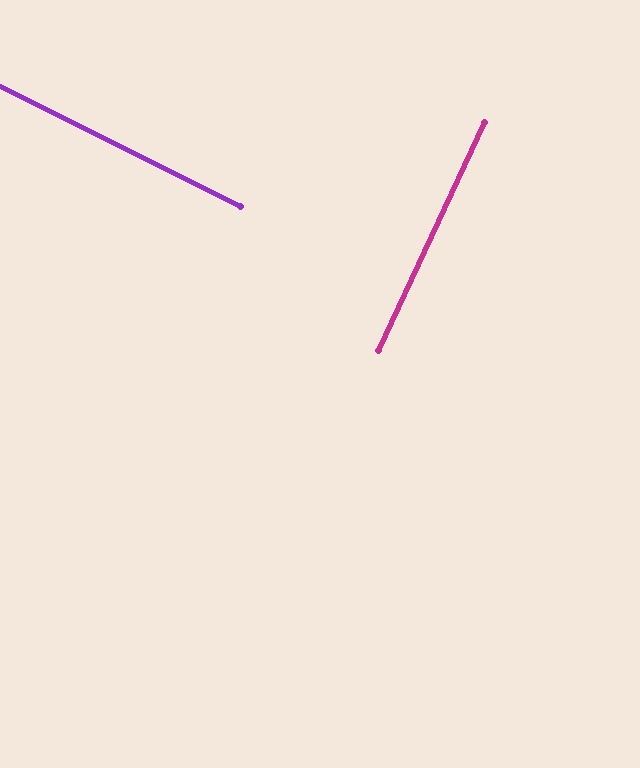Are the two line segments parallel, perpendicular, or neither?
Perpendicular — they meet at approximately 88°.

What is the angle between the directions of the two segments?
Approximately 88 degrees.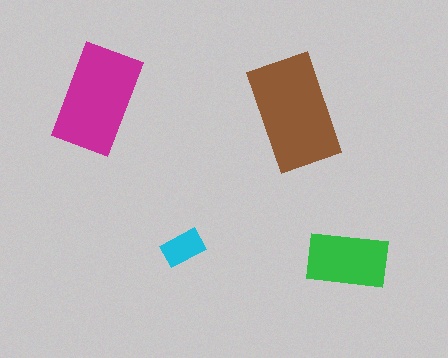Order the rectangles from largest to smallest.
the brown one, the magenta one, the green one, the cyan one.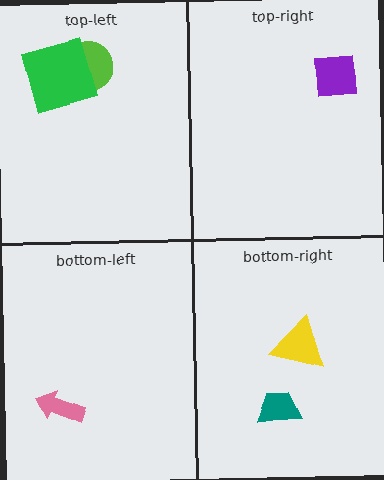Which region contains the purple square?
The top-right region.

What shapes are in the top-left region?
The lime circle, the green square.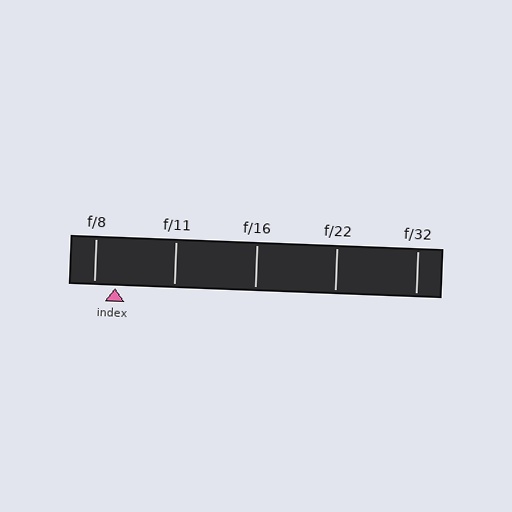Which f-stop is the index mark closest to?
The index mark is closest to f/8.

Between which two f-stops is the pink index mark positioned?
The index mark is between f/8 and f/11.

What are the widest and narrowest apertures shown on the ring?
The widest aperture shown is f/8 and the narrowest is f/32.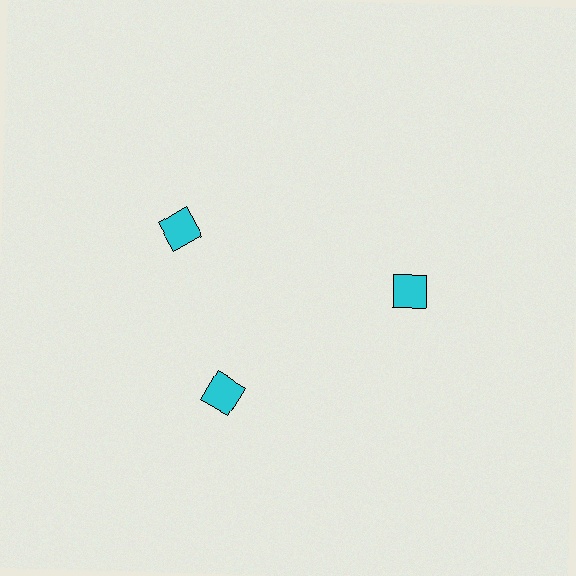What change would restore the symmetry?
The symmetry would be restored by rotating it back into even spacing with its neighbors so that all 3 squares sit at equal angles and equal distance from the center.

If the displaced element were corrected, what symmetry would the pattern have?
It would have 3-fold rotational symmetry — the pattern would map onto itself every 120 degrees.